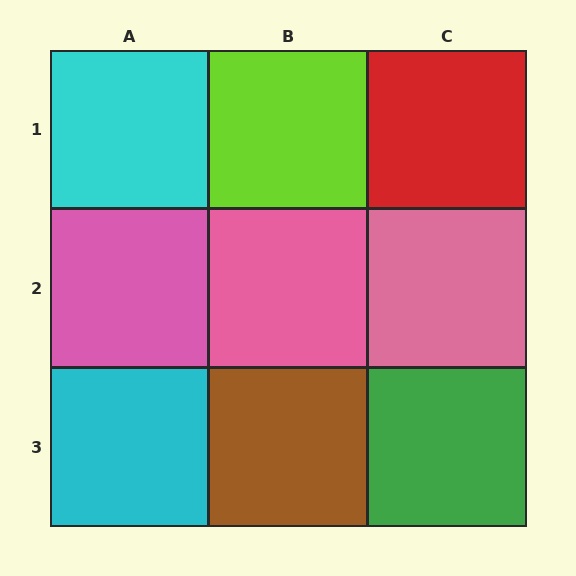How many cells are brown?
1 cell is brown.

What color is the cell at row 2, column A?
Pink.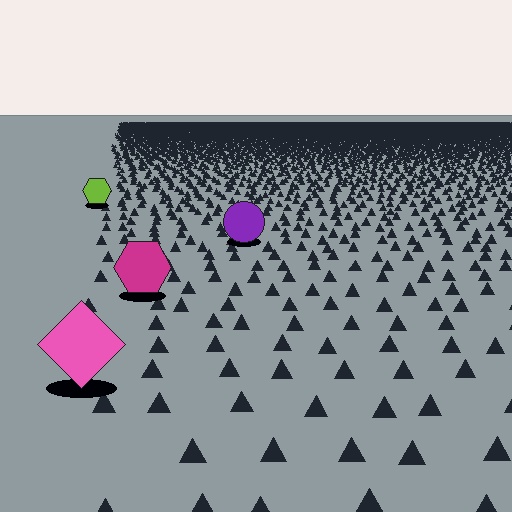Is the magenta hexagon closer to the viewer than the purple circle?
Yes. The magenta hexagon is closer — you can tell from the texture gradient: the ground texture is coarser near it.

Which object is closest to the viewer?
The pink diamond is closest. The texture marks near it are larger and more spread out.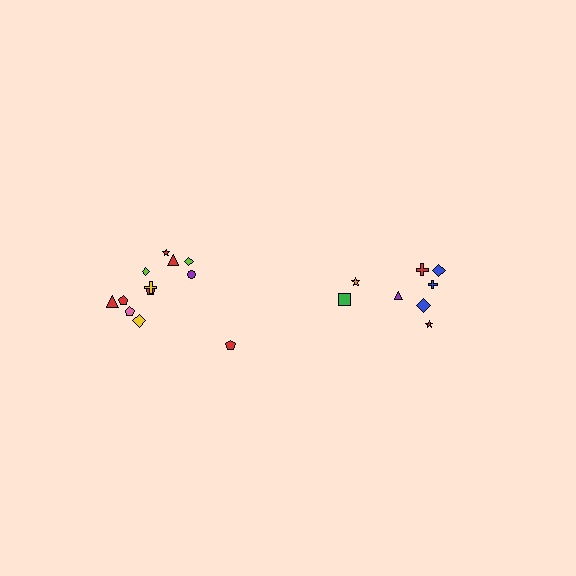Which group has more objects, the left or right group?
The left group.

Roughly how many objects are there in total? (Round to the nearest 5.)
Roughly 20 objects in total.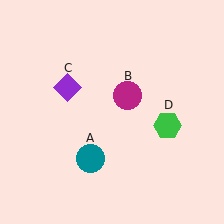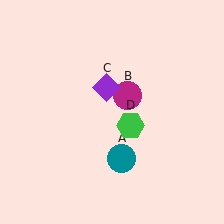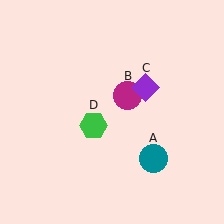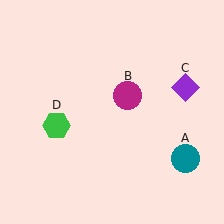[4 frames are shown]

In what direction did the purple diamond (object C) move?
The purple diamond (object C) moved right.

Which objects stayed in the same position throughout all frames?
Magenta circle (object B) remained stationary.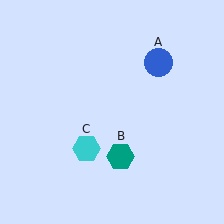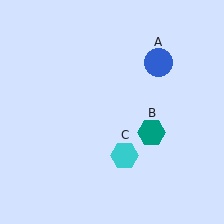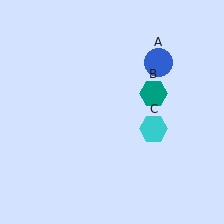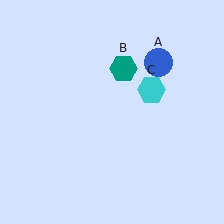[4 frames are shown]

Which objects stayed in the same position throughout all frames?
Blue circle (object A) remained stationary.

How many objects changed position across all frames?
2 objects changed position: teal hexagon (object B), cyan hexagon (object C).